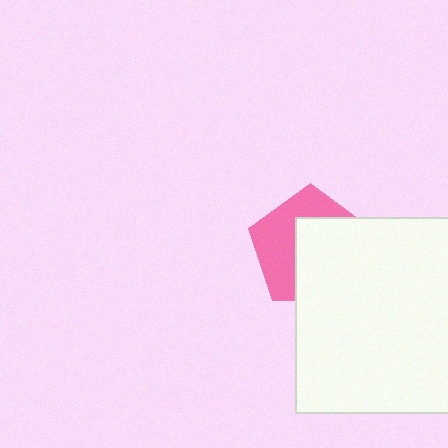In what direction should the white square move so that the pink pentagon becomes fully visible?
The white square should move toward the lower-right. That is the shortest direction to clear the overlap and leave the pink pentagon fully visible.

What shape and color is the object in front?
The object in front is a white square.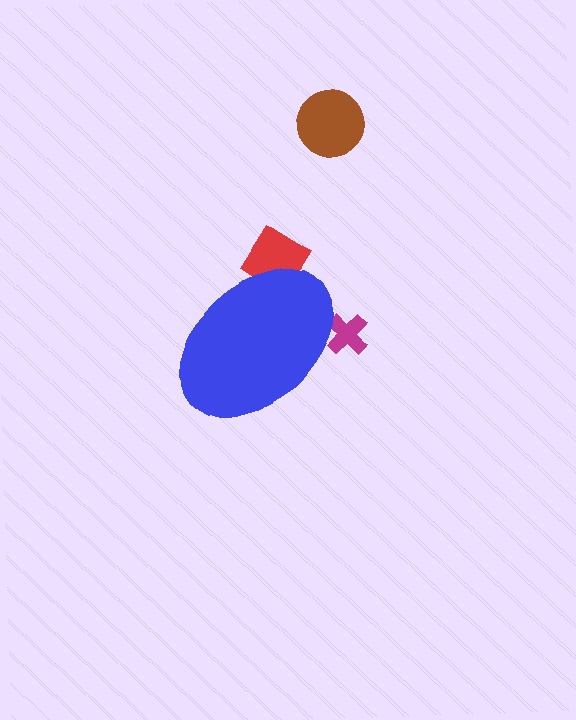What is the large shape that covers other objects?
A blue ellipse.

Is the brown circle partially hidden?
No, the brown circle is fully visible.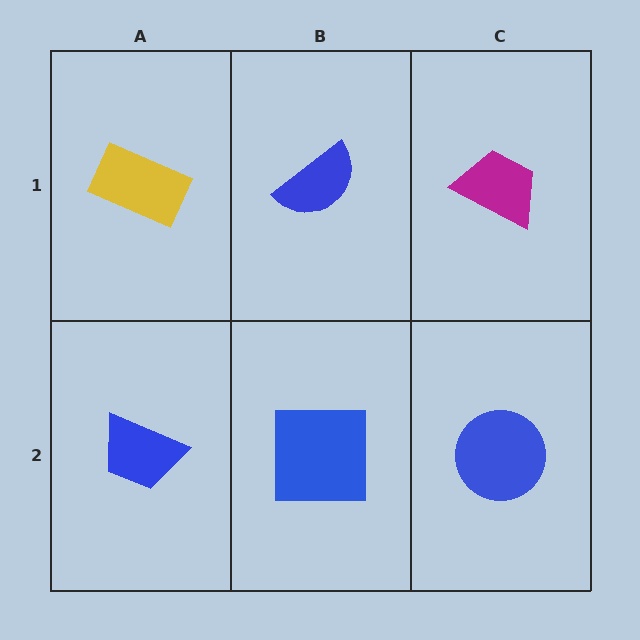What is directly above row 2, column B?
A blue semicircle.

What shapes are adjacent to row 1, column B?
A blue square (row 2, column B), a yellow rectangle (row 1, column A), a magenta trapezoid (row 1, column C).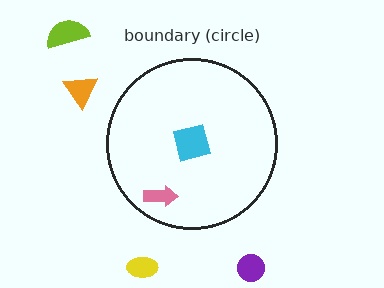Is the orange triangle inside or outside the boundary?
Outside.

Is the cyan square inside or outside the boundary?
Inside.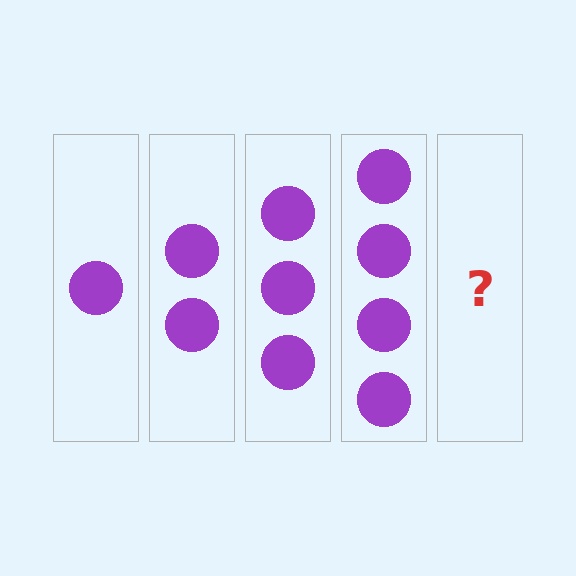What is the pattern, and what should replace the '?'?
The pattern is that each step adds one more circle. The '?' should be 5 circles.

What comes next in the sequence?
The next element should be 5 circles.